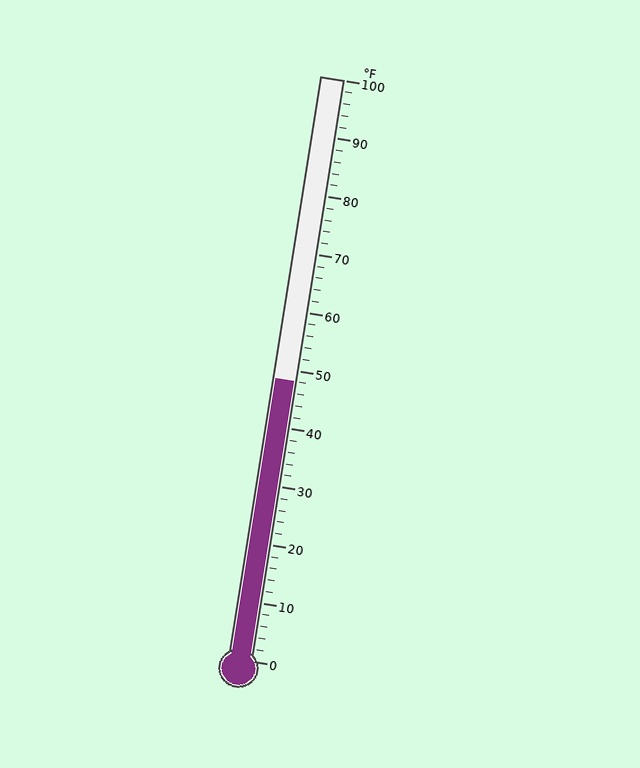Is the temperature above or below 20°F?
The temperature is above 20°F.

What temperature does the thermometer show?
The thermometer shows approximately 48°F.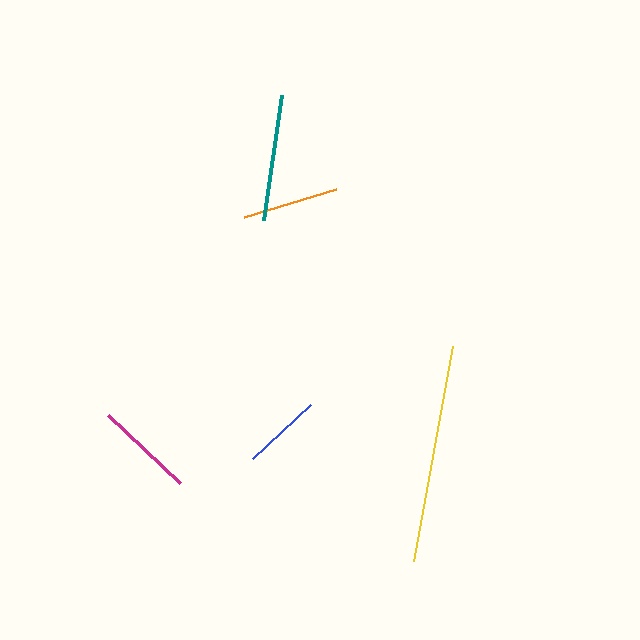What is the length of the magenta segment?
The magenta segment is approximately 99 pixels long.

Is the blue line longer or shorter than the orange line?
The orange line is longer than the blue line.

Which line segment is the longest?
The yellow line is the longest at approximately 219 pixels.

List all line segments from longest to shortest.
From longest to shortest: yellow, teal, magenta, orange, blue.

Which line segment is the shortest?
The blue line is the shortest at approximately 79 pixels.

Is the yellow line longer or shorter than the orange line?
The yellow line is longer than the orange line.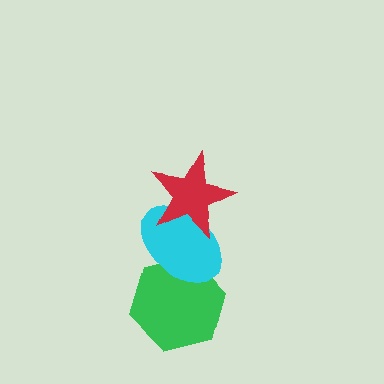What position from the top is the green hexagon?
The green hexagon is 3rd from the top.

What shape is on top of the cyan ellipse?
The red star is on top of the cyan ellipse.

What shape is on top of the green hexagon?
The cyan ellipse is on top of the green hexagon.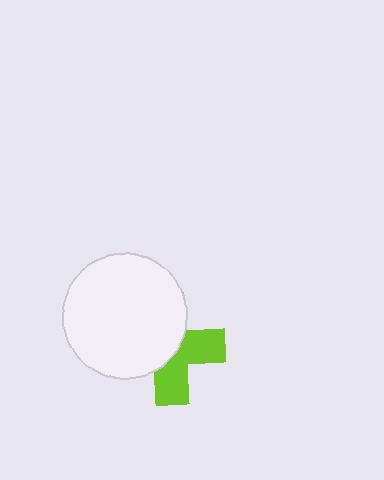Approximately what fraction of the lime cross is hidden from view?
Roughly 55% of the lime cross is hidden behind the white circle.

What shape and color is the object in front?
The object in front is a white circle.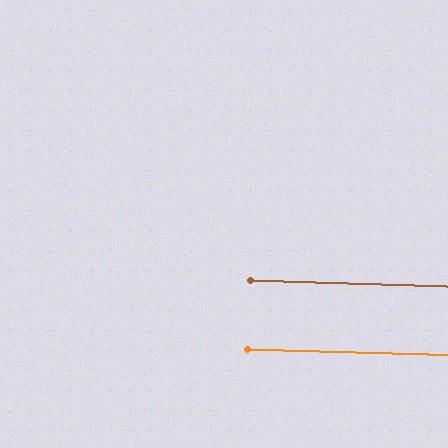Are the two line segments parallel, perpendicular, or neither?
Parallel — their directions differ by only 0.2°.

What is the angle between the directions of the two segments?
Approximately 0 degrees.